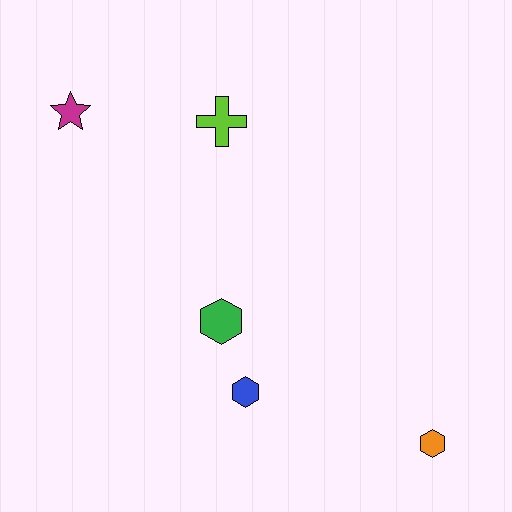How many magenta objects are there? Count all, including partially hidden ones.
There is 1 magenta object.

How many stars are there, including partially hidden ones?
There is 1 star.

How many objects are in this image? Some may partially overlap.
There are 5 objects.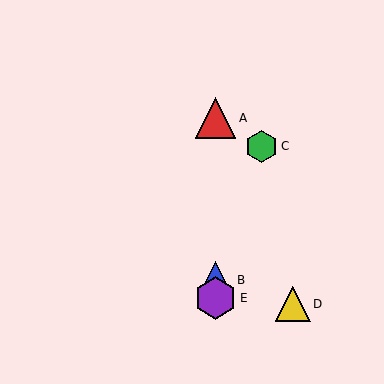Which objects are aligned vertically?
Objects A, B, E are aligned vertically.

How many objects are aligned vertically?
3 objects (A, B, E) are aligned vertically.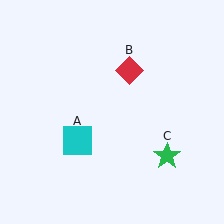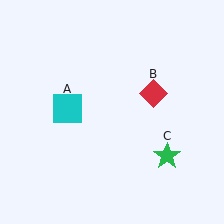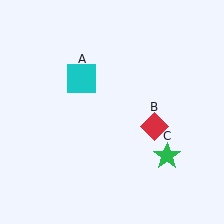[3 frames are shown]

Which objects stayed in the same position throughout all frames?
Green star (object C) remained stationary.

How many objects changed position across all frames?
2 objects changed position: cyan square (object A), red diamond (object B).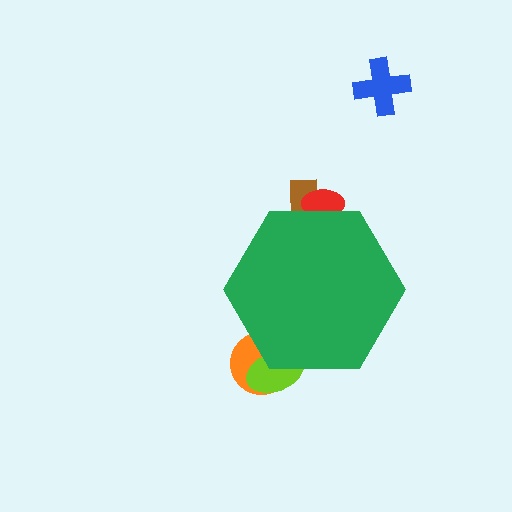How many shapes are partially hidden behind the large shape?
4 shapes are partially hidden.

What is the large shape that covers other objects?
A green hexagon.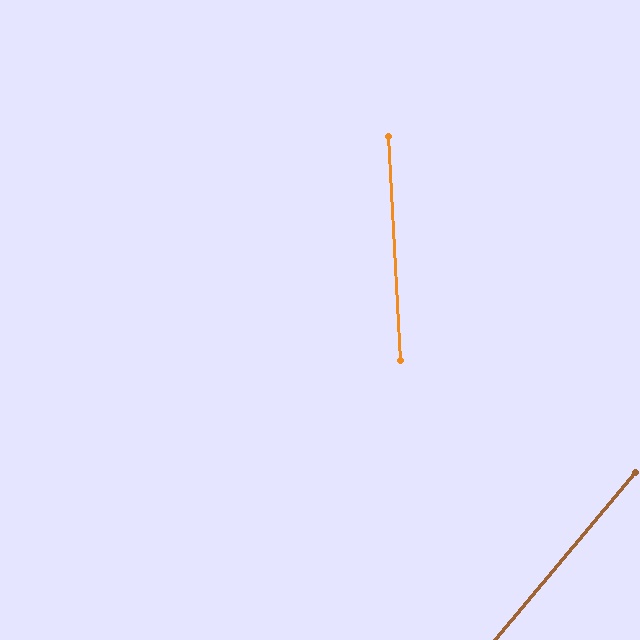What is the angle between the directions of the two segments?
Approximately 43 degrees.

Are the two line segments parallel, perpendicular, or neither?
Neither parallel nor perpendicular — they differ by about 43°.